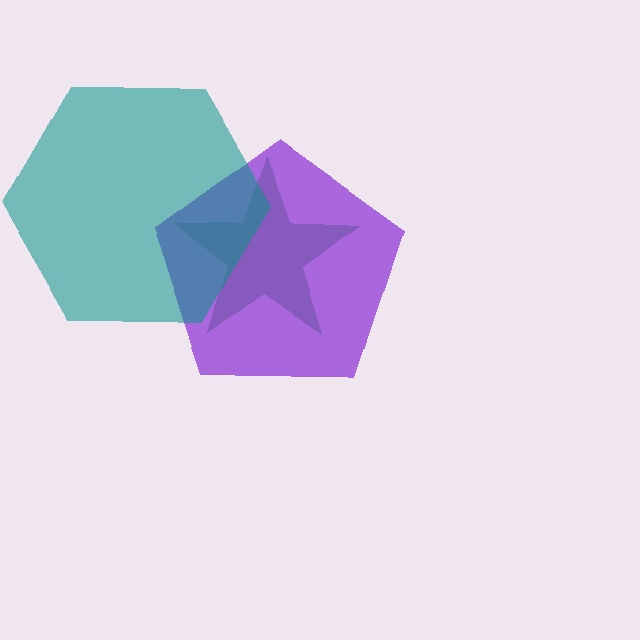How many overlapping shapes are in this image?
There are 3 overlapping shapes in the image.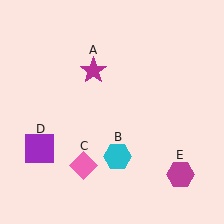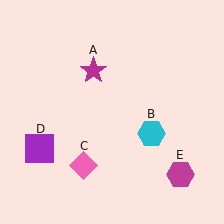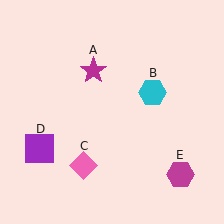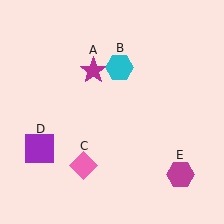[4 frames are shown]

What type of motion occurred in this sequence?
The cyan hexagon (object B) rotated counterclockwise around the center of the scene.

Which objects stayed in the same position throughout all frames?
Magenta star (object A) and pink diamond (object C) and purple square (object D) and magenta hexagon (object E) remained stationary.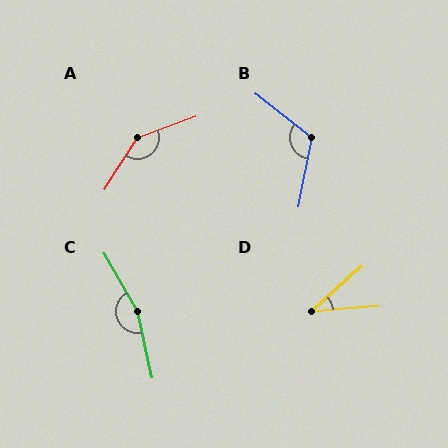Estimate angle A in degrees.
Approximately 142 degrees.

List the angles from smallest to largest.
D (37°), B (117°), A (142°), C (163°).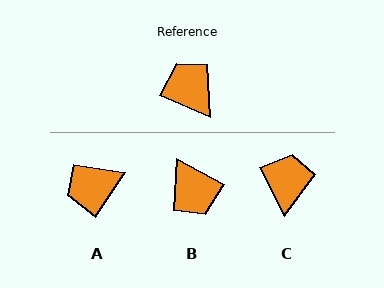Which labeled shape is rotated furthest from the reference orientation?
B, about 174 degrees away.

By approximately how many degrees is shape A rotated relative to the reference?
Approximately 79 degrees counter-clockwise.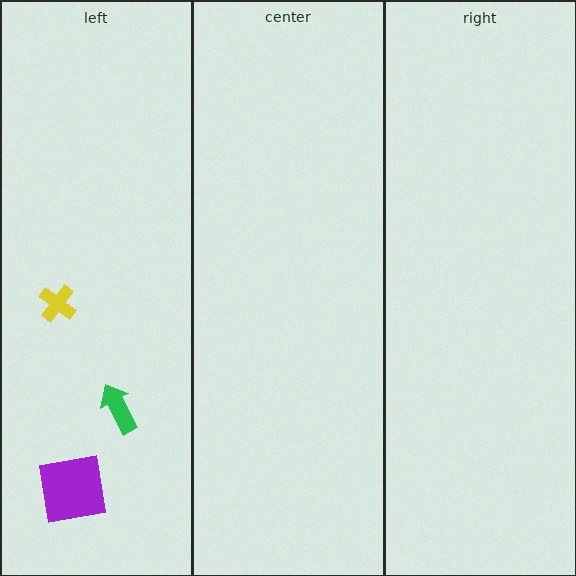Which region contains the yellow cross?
The left region.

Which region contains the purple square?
The left region.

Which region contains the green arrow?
The left region.